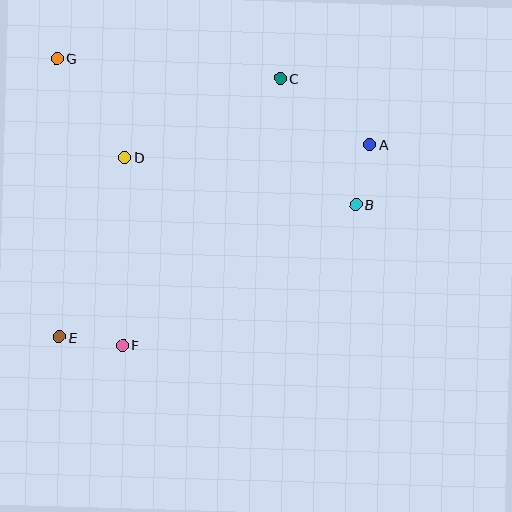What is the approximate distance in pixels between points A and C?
The distance between A and C is approximately 112 pixels.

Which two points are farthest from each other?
Points A and E are farthest from each other.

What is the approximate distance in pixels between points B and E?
The distance between B and E is approximately 325 pixels.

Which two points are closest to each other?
Points A and B are closest to each other.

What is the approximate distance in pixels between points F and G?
The distance between F and G is approximately 295 pixels.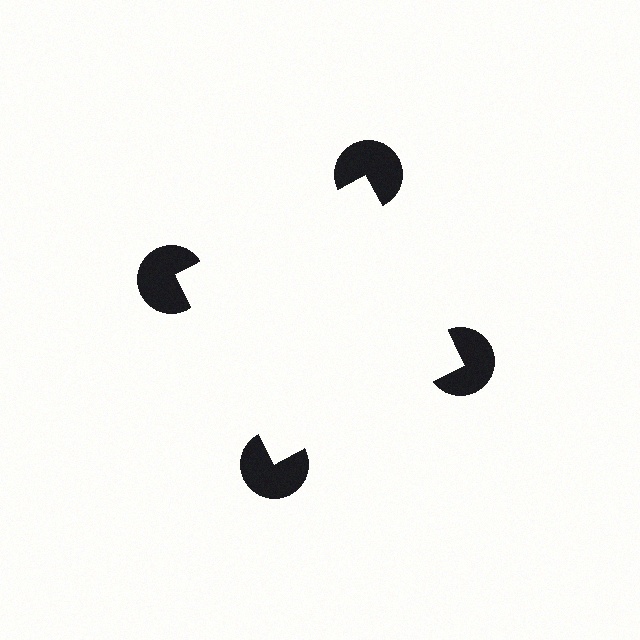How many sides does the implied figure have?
4 sides.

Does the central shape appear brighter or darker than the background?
It typically appears slightly brighter than the background, even though no actual brightness change is drawn.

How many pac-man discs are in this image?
There are 4 — one at each vertex of the illusory square.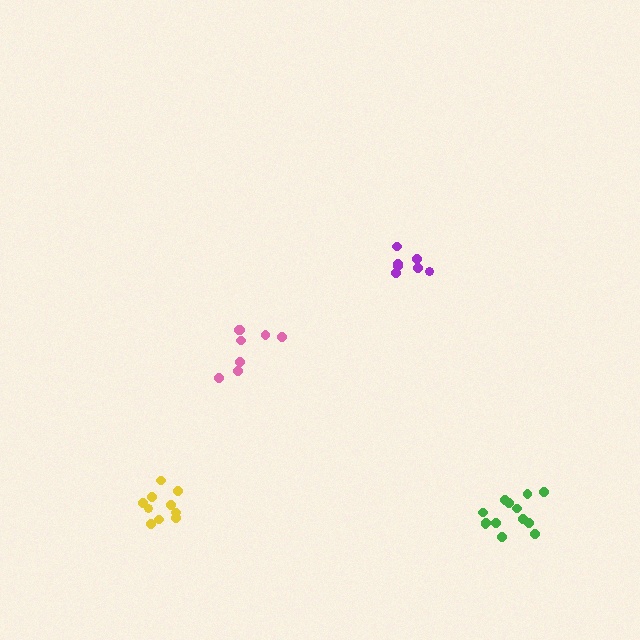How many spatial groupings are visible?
There are 4 spatial groupings.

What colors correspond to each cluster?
The clusters are colored: purple, yellow, pink, green.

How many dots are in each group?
Group 1: 7 dots, Group 2: 10 dots, Group 3: 8 dots, Group 4: 13 dots (38 total).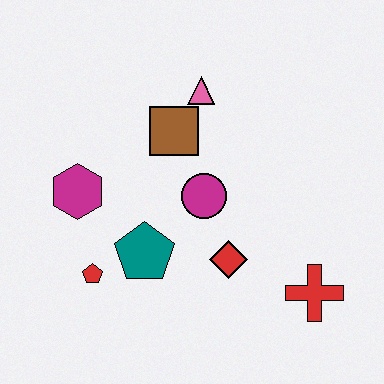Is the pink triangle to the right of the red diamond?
No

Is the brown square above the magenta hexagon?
Yes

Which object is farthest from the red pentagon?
The red cross is farthest from the red pentagon.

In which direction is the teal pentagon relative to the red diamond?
The teal pentagon is to the left of the red diamond.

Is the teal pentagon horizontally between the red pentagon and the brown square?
Yes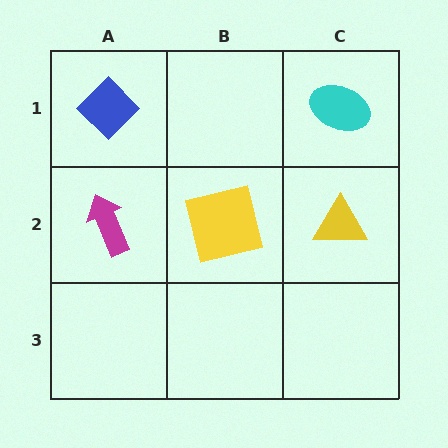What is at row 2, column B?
A yellow square.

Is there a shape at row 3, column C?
No, that cell is empty.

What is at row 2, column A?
A magenta arrow.